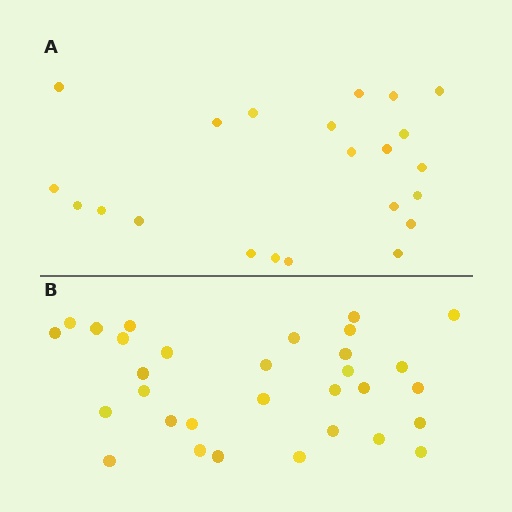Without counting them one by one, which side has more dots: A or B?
Region B (the bottom region) has more dots.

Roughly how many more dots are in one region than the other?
Region B has roughly 8 or so more dots than region A.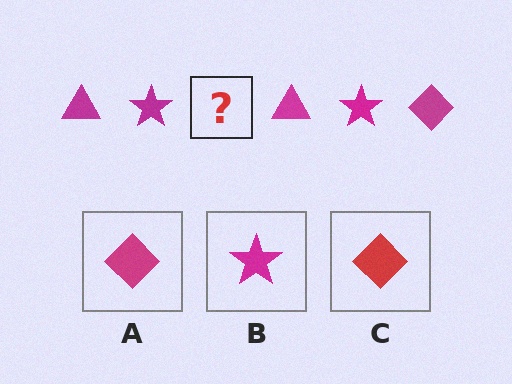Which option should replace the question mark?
Option A.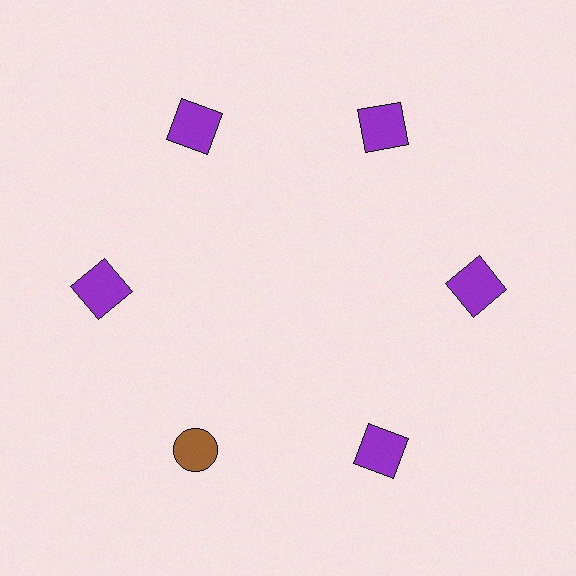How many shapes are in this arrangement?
There are 6 shapes arranged in a ring pattern.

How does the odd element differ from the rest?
It differs in both color (brown instead of purple) and shape (circle instead of square).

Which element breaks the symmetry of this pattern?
The brown circle at roughly the 7 o'clock position breaks the symmetry. All other shapes are purple squares.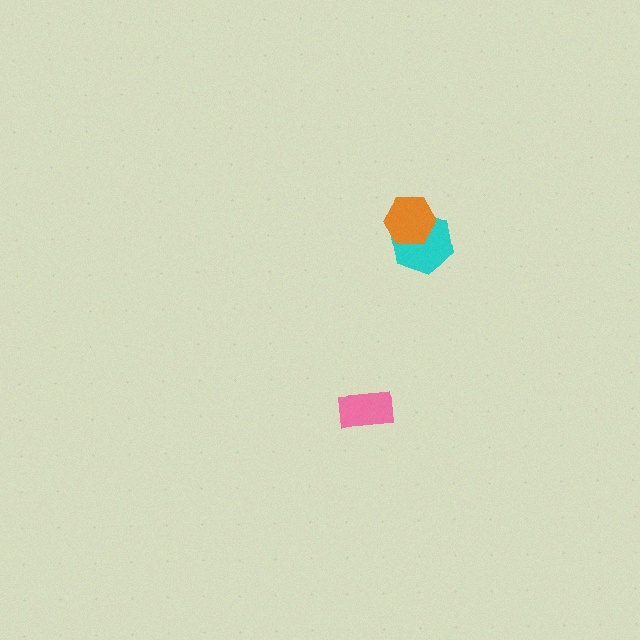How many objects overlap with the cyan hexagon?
1 object overlaps with the cyan hexagon.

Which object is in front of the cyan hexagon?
The orange hexagon is in front of the cyan hexagon.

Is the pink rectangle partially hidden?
No, no other shape covers it.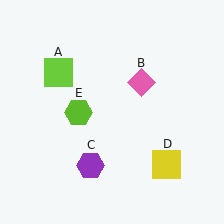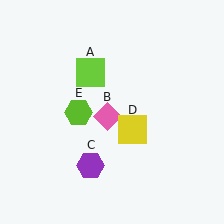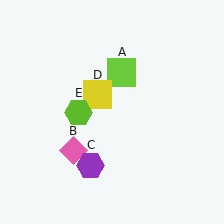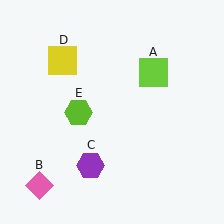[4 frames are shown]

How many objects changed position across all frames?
3 objects changed position: lime square (object A), pink diamond (object B), yellow square (object D).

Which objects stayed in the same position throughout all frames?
Purple hexagon (object C) and lime hexagon (object E) remained stationary.